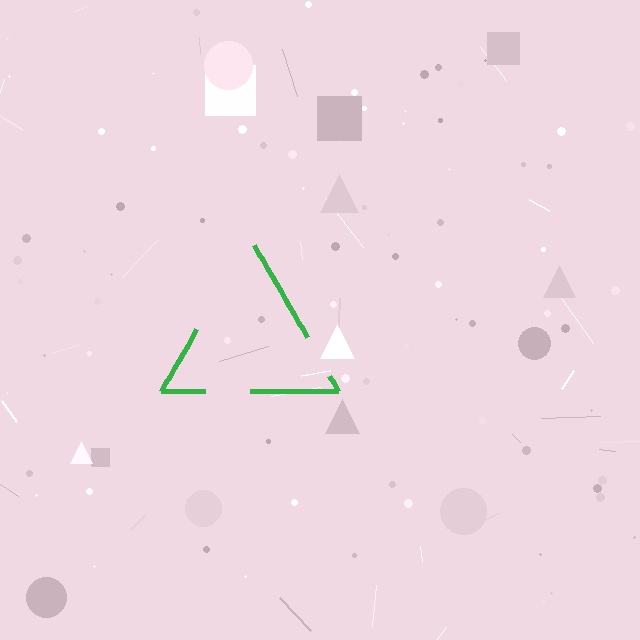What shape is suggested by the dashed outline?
The dashed outline suggests a triangle.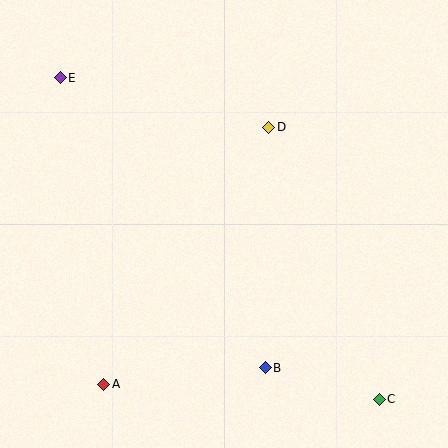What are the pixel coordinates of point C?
Point C is at (379, 399).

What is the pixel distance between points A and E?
The distance between A and E is 309 pixels.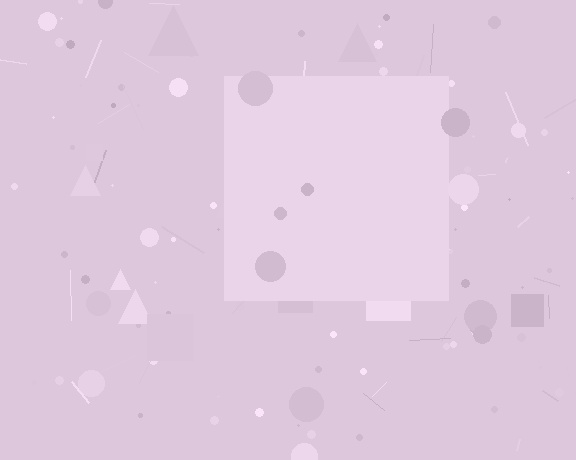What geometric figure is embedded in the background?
A square is embedded in the background.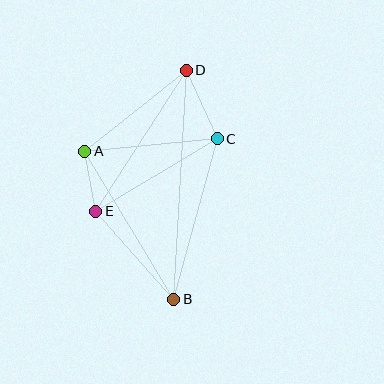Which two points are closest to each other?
Points A and E are closest to each other.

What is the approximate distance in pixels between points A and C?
The distance between A and C is approximately 133 pixels.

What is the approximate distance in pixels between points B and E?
The distance between B and E is approximately 118 pixels.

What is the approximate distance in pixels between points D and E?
The distance between D and E is approximately 167 pixels.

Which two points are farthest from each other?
Points B and D are farthest from each other.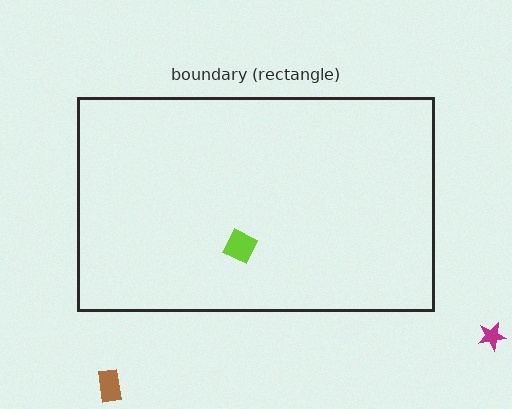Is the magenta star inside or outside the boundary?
Outside.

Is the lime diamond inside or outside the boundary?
Inside.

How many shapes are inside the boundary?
1 inside, 2 outside.